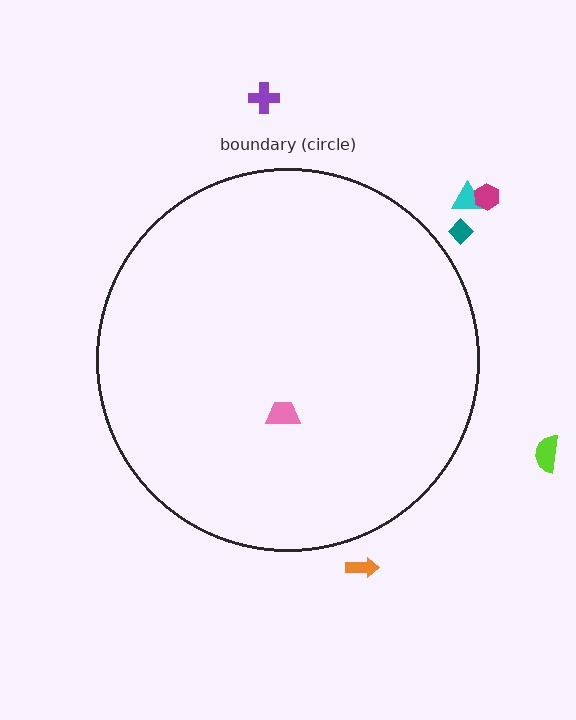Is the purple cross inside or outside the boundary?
Outside.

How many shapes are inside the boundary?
1 inside, 6 outside.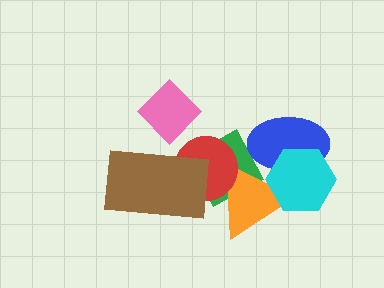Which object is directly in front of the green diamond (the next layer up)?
The orange triangle is directly in front of the green diamond.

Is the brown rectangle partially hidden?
No, no other shape covers it.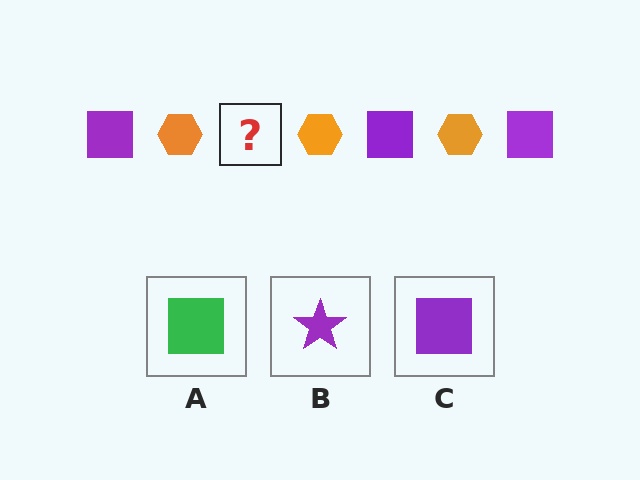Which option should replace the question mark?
Option C.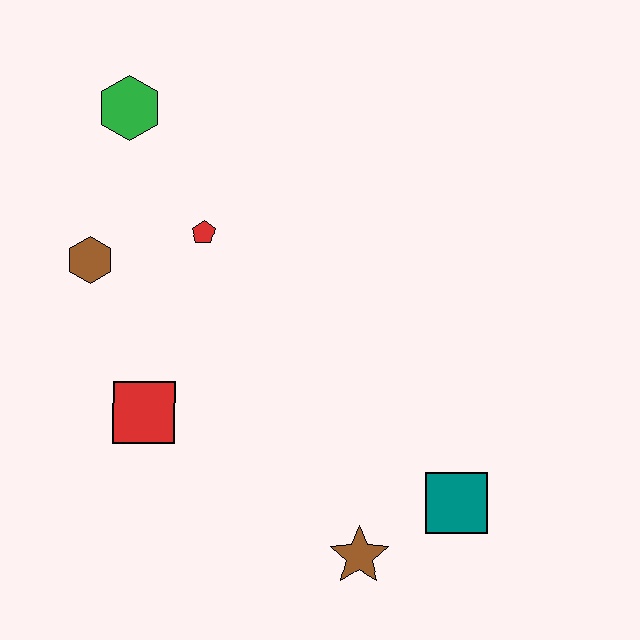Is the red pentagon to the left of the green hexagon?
No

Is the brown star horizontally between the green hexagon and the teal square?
Yes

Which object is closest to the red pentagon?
The brown hexagon is closest to the red pentagon.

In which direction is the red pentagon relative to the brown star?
The red pentagon is above the brown star.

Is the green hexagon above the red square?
Yes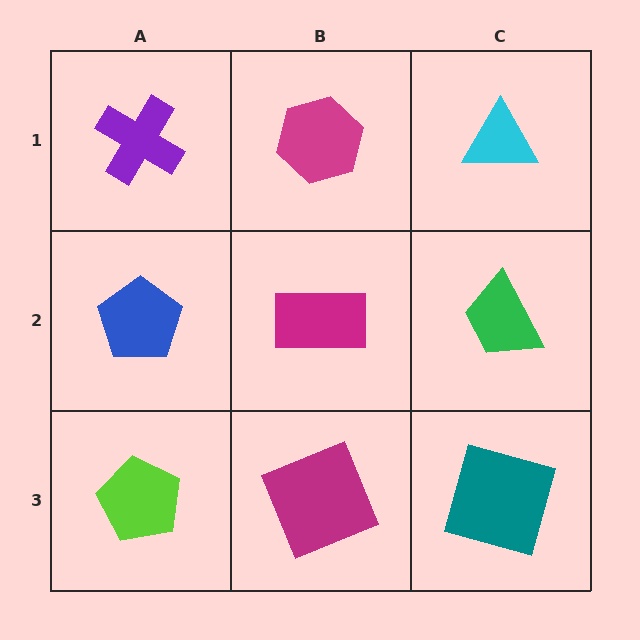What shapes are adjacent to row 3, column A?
A blue pentagon (row 2, column A), a magenta square (row 3, column B).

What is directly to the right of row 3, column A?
A magenta square.